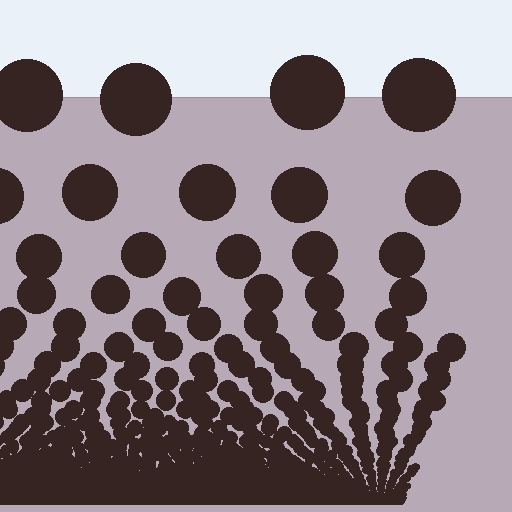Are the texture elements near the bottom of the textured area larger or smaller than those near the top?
Smaller. The gradient is inverted — elements near the bottom are smaller and denser.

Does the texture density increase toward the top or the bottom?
Density increases toward the bottom.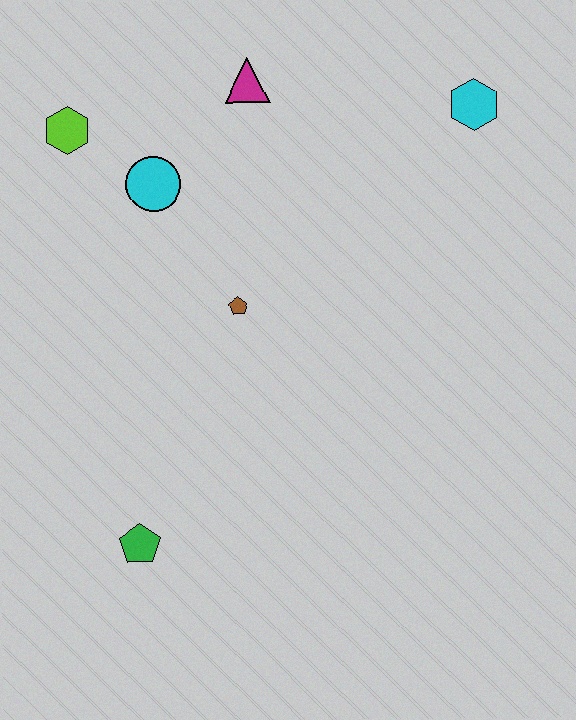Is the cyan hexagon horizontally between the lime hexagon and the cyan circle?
No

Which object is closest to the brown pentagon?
The cyan circle is closest to the brown pentagon.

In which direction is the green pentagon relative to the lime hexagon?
The green pentagon is below the lime hexagon.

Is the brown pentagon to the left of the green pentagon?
No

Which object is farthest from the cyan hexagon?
The green pentagon is farthest from the cyan hexagon.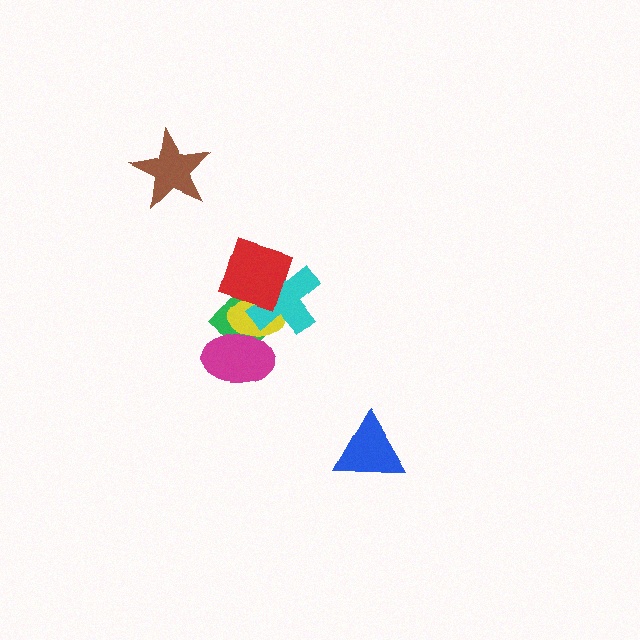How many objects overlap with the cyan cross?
3 objects overlap with the cyan cross.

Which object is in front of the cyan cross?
The red diamond is in front of the cyan cross.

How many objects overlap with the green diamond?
4 objects overlap with the green diamond.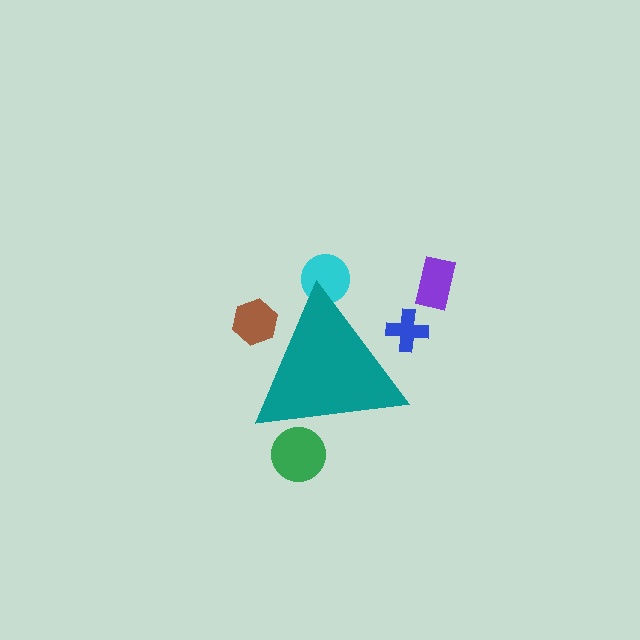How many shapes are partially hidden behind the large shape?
4 shapes are partially hidden.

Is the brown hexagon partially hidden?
Yes, the brown hexagon is partially hidden behind the teal triangle.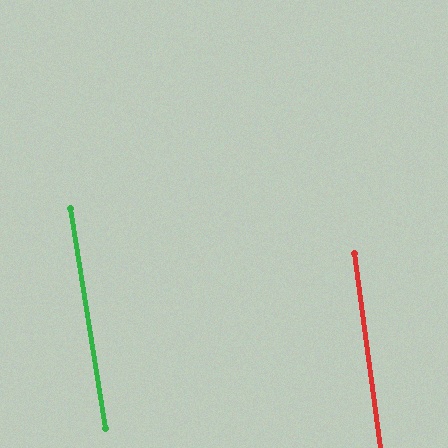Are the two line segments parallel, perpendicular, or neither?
Parallel — their directions differ by only 1.2°.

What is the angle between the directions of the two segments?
Approximately 1 degree.